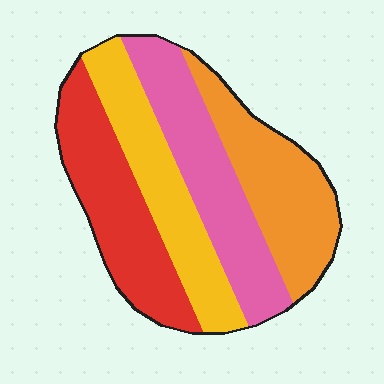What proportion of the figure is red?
Red takes up about one quarter (1/4) of the figure.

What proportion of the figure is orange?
Orange covers about 25% of the figure.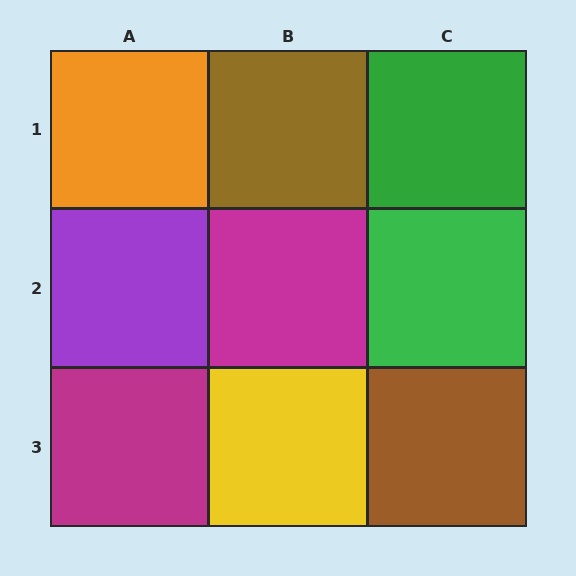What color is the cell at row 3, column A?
Magenta.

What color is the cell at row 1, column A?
Orange.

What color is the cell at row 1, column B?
Brown.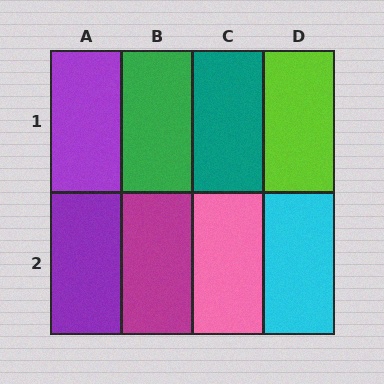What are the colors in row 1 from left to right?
Purple, green, teal, lime.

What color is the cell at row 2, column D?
Cyan.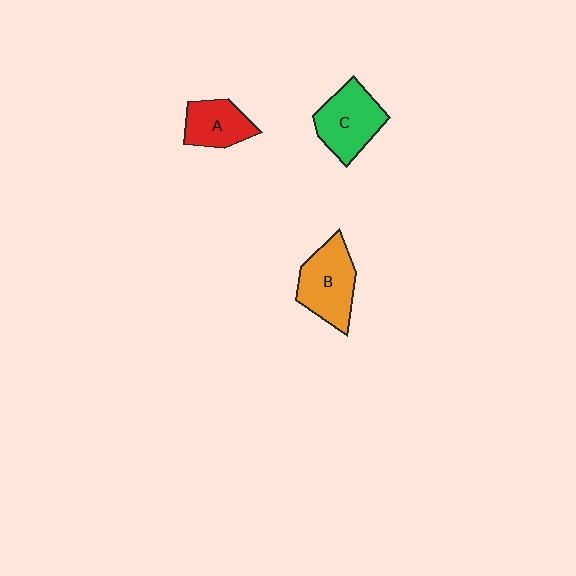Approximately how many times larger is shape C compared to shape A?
Approximately 1.3 times.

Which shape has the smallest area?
Shape A (red).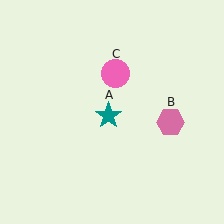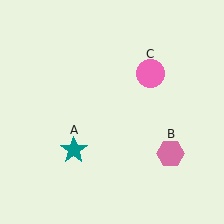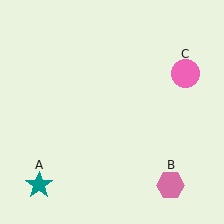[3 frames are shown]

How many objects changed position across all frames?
3 objects changed position: teal star (object A), pink hexagon (object B), pink circle (object C).